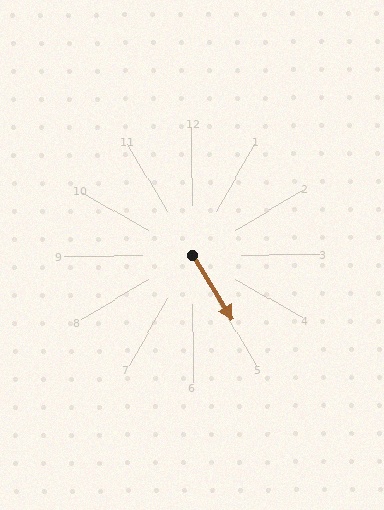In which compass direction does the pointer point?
Southeast.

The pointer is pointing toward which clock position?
Roughly 5 o'clock.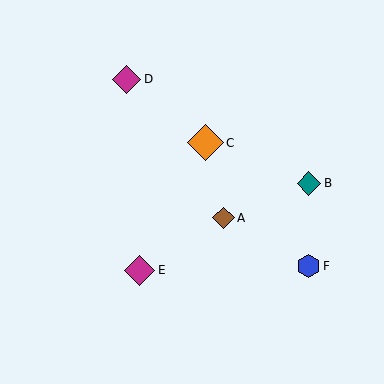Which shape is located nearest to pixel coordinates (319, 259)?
The blue hexagon (labeled F) at (309, 266) is nearest to that location.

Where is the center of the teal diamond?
The center of the teal diamond is at (309, 183).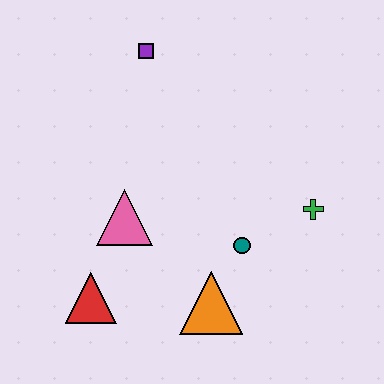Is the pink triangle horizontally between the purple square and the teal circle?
No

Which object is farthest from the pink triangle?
The green cross is farthest from the pink triangle.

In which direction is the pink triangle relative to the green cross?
The pink triangle is to the left of the green cross.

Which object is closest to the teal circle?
The orange triangle is closest to the teal circle.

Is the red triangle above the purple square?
No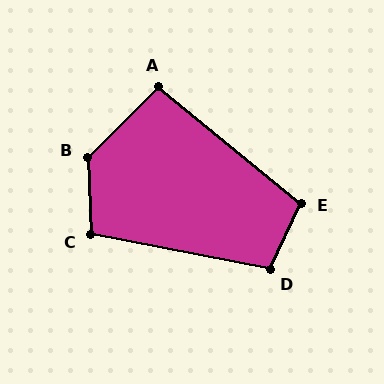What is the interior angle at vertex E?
Approximately 104 degrees (obtuse).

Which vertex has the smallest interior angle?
A, at approximately 96 degrees.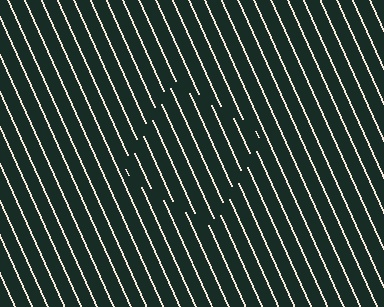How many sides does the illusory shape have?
4 sides — the line-ends trace a square.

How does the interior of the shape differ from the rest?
The interior of the shape contains the same grating, shifted by half a period — the contour is defined by the phase discontinuity where line-ends from the inner and outer gratings abut.